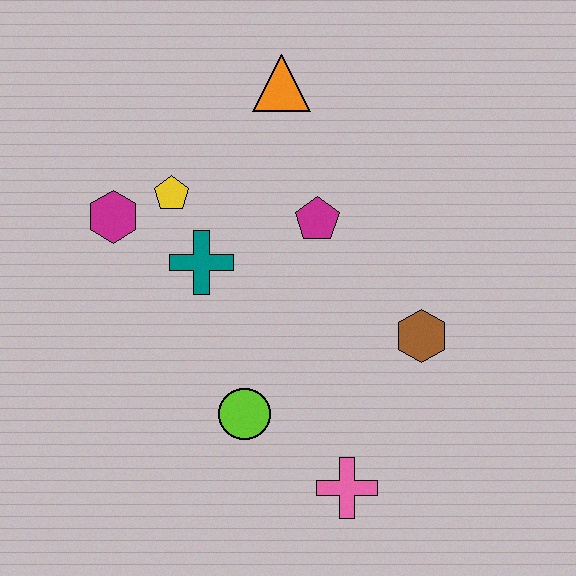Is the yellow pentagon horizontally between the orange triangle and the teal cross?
No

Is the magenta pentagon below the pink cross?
No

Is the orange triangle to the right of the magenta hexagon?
Yes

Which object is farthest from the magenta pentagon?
The pink cross is farthest from the magenta pentagon.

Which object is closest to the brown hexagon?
The magenta pentagon is closest to the brown hexagon.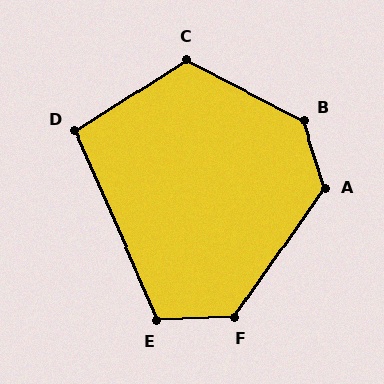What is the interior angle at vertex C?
Approximately 120 degrees (obtuse).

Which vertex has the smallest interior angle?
D, at approximately 99 degrees.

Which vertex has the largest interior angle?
B, at approximately 135 degrees.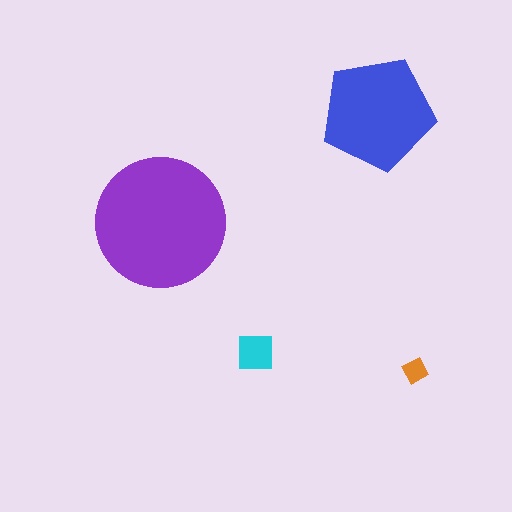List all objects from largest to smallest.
The purple circle, the blue pentagon, the cyan square, the orange diamond.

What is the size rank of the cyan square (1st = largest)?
3rd.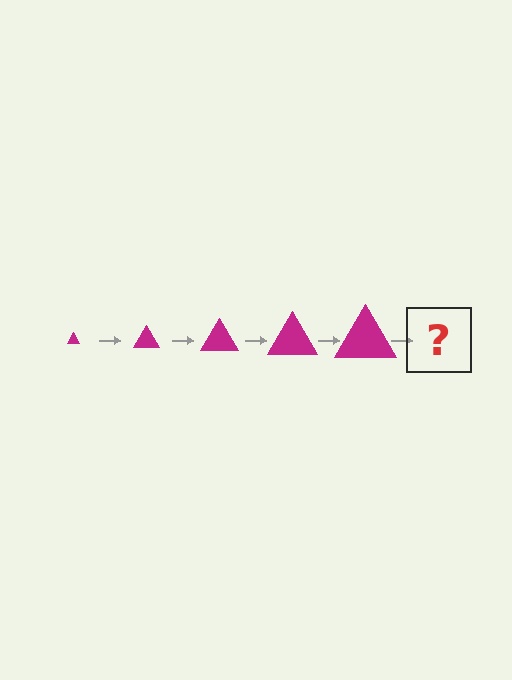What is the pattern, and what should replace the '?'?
The pattern is that the triangle gets progressively larger each step. The '?' should be a magenta triangle, larger than the previous one.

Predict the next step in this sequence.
The next step is a magenta triangle, larger than the previous one.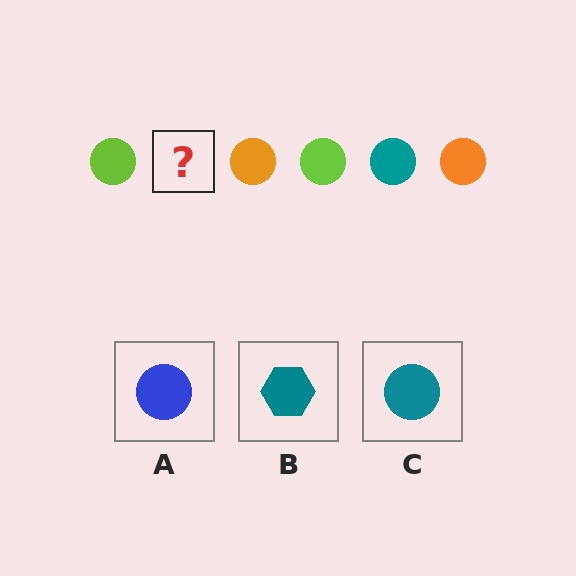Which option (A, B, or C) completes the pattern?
C.